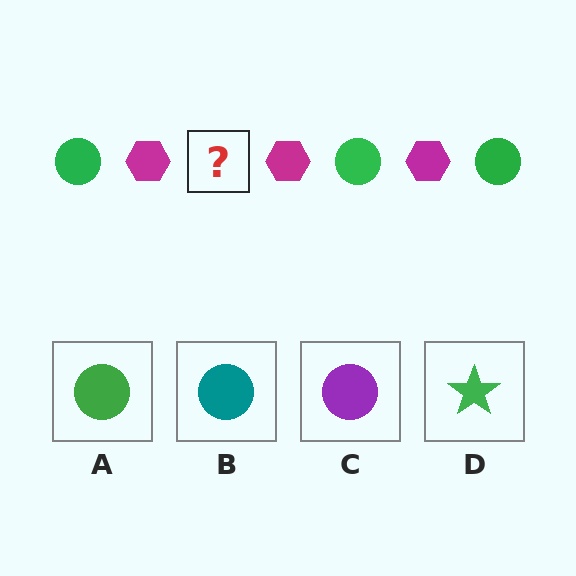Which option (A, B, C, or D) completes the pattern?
A.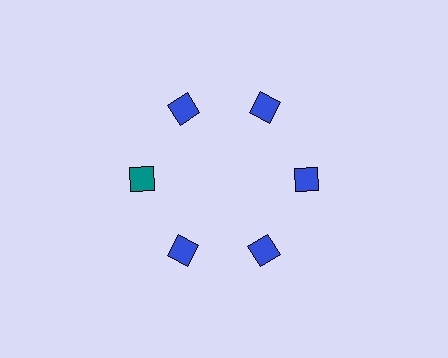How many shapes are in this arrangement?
There are 6 shapes arranged in a ring pattern.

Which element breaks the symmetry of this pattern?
The teal diamond at roughly the 9 o'clock position breaks the symmetry. All other shapes are blue diamonds.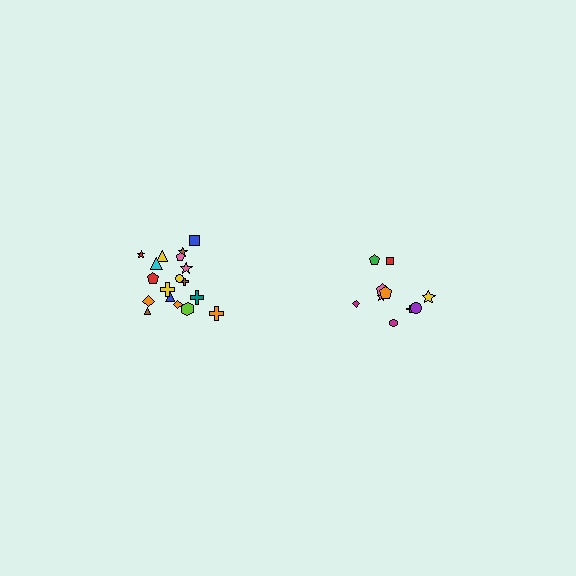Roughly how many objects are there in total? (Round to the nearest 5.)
Roughly 30 objects in total.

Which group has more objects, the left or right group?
The left group.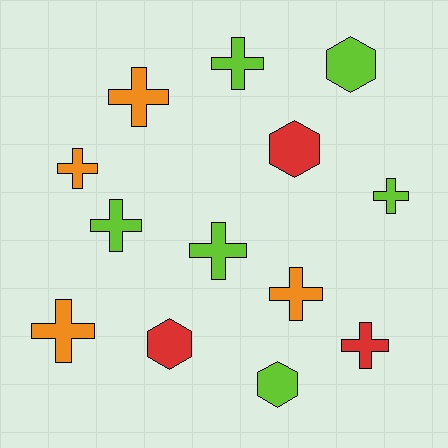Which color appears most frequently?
Lime, with 6 objects.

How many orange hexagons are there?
There are no orange hexagons.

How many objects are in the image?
There are 13 objects.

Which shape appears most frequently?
Cross, with 9 objects.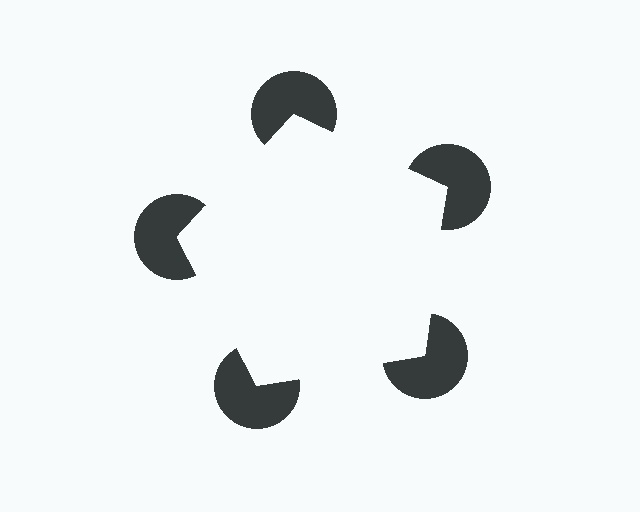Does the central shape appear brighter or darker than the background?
It typically appears slightly brighter than the background, even though no actual brightness change is drawn.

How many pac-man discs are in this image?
There are 5 — one at each vertex of the illusory pentagon.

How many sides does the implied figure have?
5 sides.